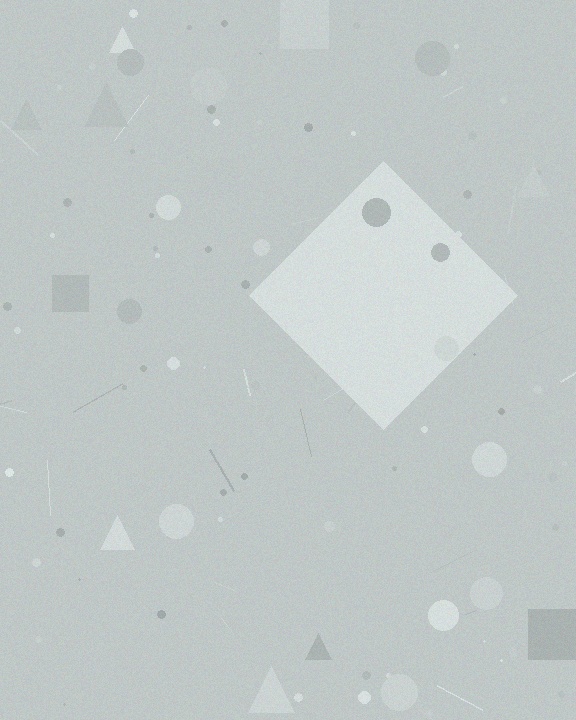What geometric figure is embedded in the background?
A diamond is embedded in the background.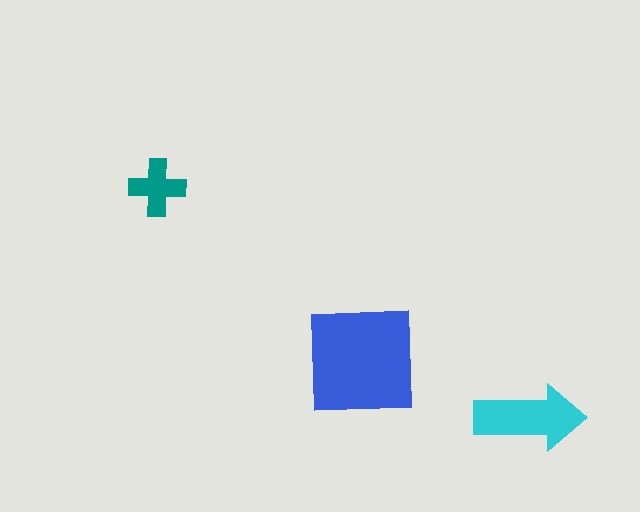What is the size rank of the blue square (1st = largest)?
1st.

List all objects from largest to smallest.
The blue square, the cyan arrow, the teal cross.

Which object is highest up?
The teal cross is topmost.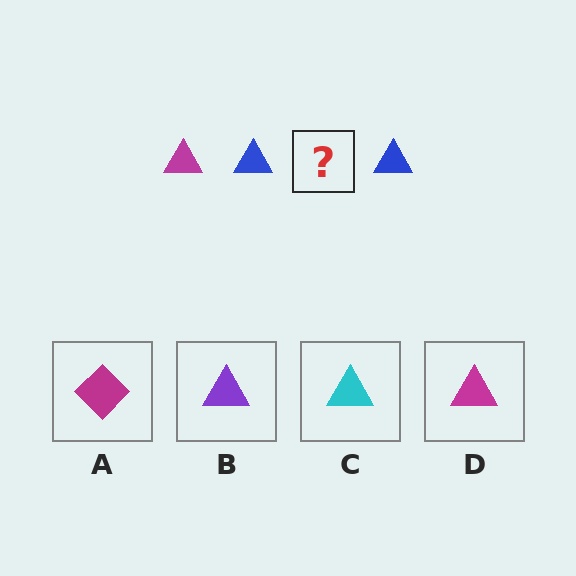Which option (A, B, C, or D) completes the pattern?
D.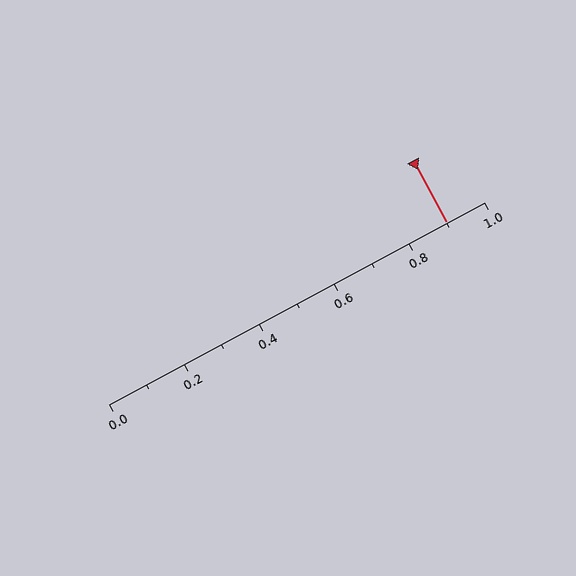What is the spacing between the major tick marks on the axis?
The major ticks are spaced 0.2 apart.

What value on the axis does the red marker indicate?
The marker indicates approximately 0.9.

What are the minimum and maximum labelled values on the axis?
The axis runs from 0.0 to 1.0.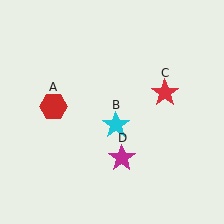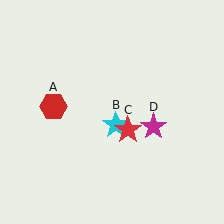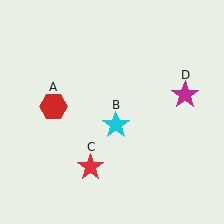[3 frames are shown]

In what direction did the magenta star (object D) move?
The magenta star (object D) moved up and to the right.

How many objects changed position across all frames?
2 objects changed position: red star (object C), magenta star (object D).